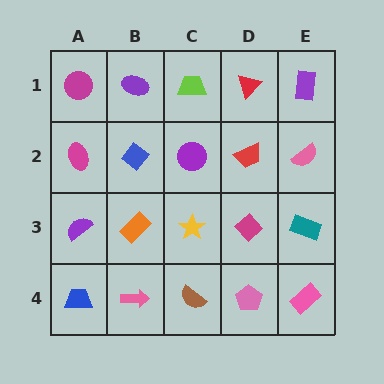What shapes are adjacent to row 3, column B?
A blue diamond (row 2, column B), a pink arrow (row 4, column B), a purple semicircle (row 3, column A), a yellow star (row 3, column C).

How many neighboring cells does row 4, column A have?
2.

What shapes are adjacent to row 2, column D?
A red triangle (row 1, column D), a magenta diamond (row 3, column D), a purple circle (row 2, column C), a pink semicircle (row 2, column E).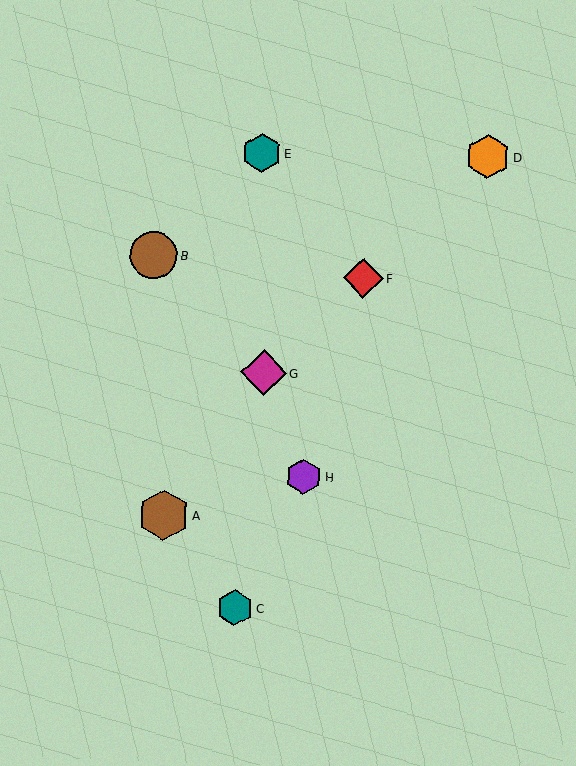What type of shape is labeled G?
Shape G is a magenta diamond.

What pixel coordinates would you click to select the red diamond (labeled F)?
Click at (363, 278) to select the red diamond F.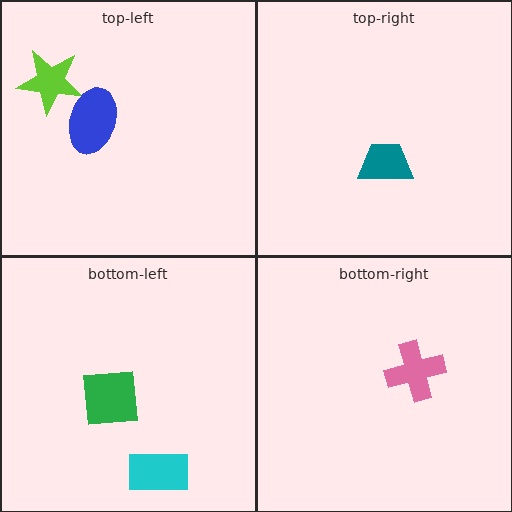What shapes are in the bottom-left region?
The cyan rectangle, the green square.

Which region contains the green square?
The bottom-left region.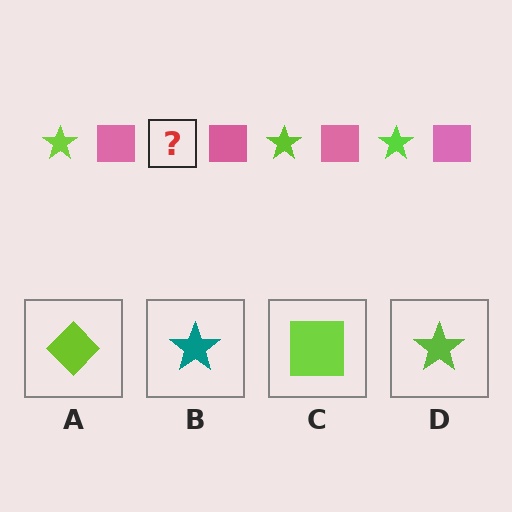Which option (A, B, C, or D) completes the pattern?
D.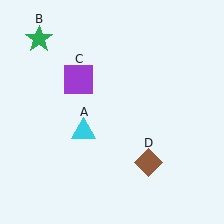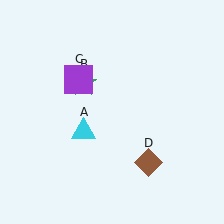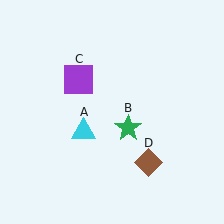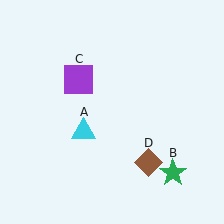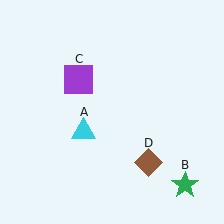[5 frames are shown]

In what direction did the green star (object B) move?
The green star (object B) moved down and to the right.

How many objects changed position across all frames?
1 object changed position: green star (object B).